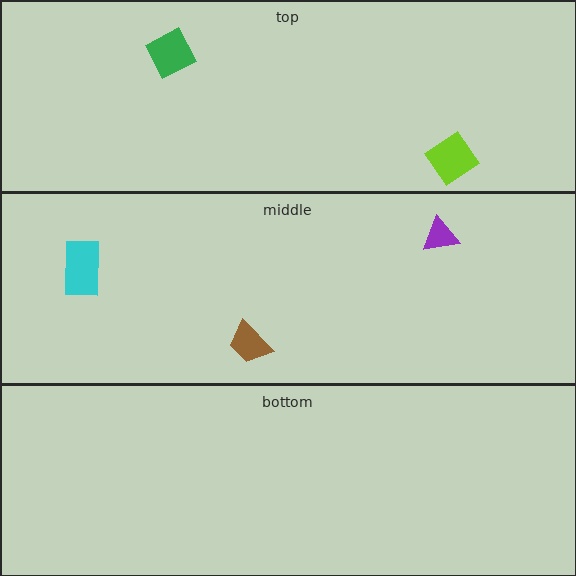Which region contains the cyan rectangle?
The middle region.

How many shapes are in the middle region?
3.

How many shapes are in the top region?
2.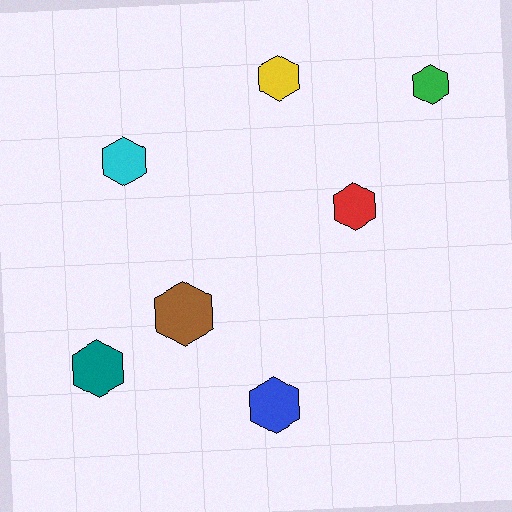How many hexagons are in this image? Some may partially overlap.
There are 7 hexagons.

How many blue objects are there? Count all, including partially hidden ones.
There is 1 blue object.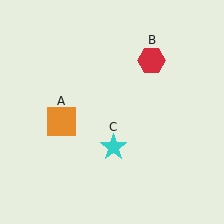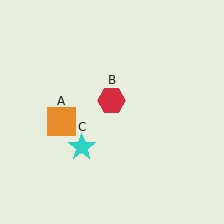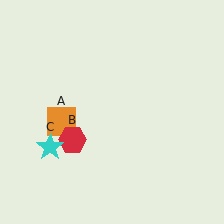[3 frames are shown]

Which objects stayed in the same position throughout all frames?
Orange square (object A) remained stationary.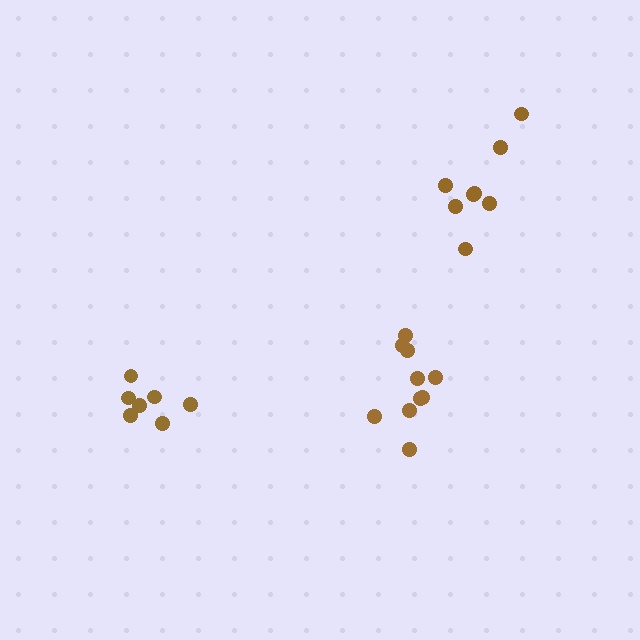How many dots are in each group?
Group 1: 7 dots, Group 2: 10 dots, Group 3: 8 dots (25 total).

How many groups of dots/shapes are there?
There are 3 groups.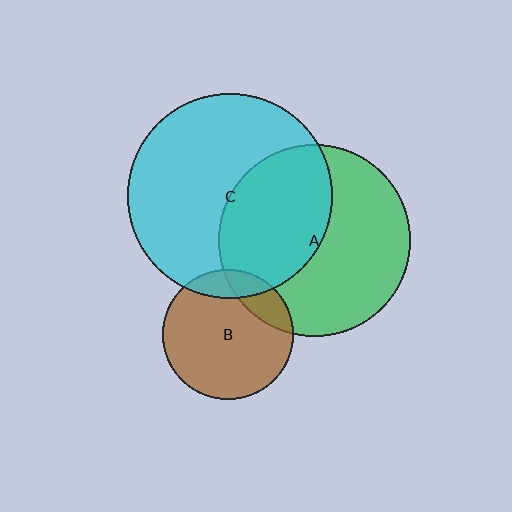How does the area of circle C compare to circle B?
Approximately 2.5 times.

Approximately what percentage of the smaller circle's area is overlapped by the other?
Approximately 15%.